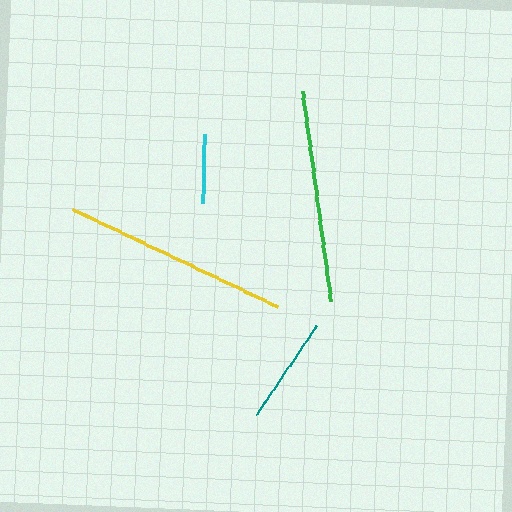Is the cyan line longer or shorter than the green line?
The green line is longer than the cyan line.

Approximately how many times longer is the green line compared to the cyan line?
The green line is approximately 3.1 times the length of the cyan line.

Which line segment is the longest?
The yellow line is the longest at approximately 227 pixels.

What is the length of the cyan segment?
The cyan segment is approximately 69 pixels long.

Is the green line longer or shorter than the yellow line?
The yellow line is longer than the green line.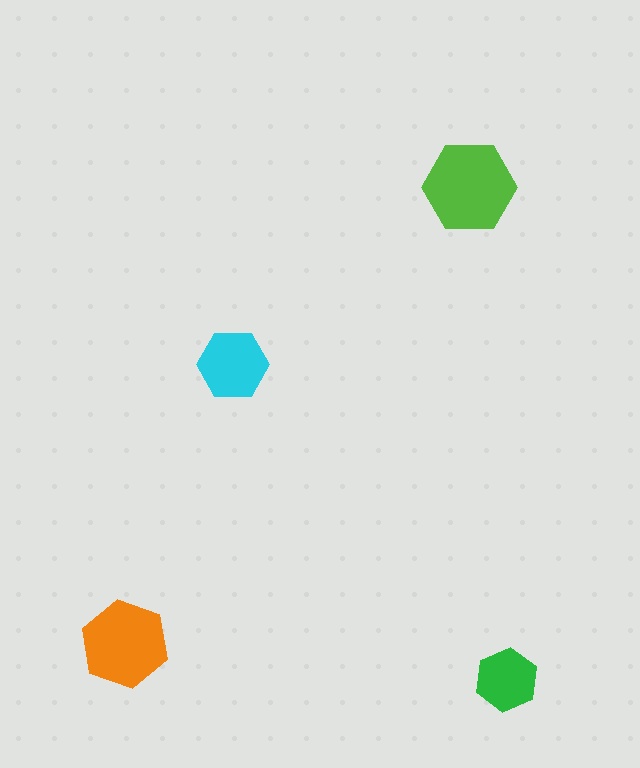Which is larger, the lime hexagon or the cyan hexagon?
The lime one.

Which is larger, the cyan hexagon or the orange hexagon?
The orange one.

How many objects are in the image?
There are 4 objects in the image.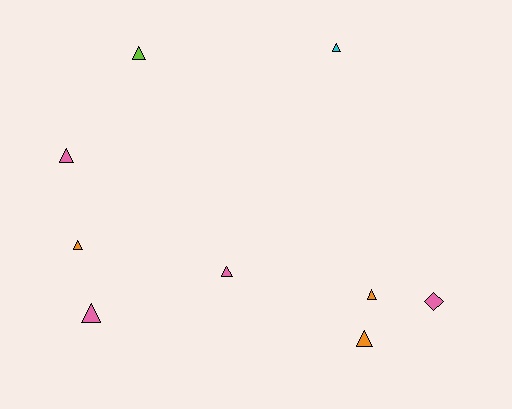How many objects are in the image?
There are 9 objects.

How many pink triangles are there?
There are 3 pink triangles.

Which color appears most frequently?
Pink, with 4 objects.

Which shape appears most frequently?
Triangle, with 8 objects.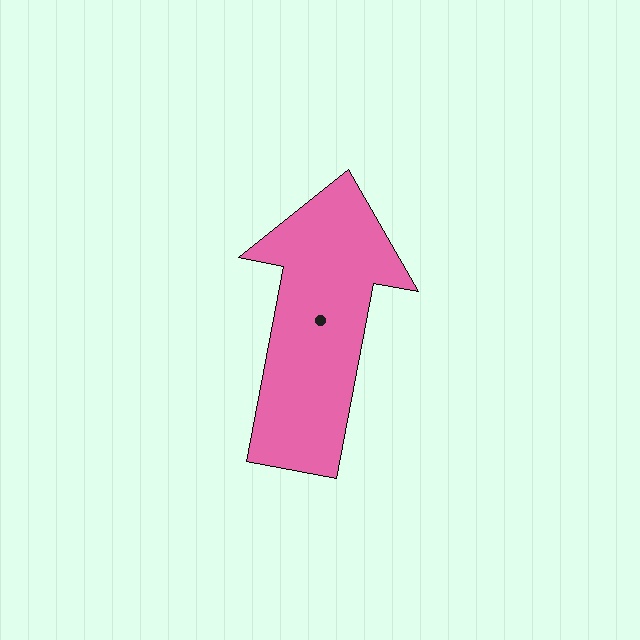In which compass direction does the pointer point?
North.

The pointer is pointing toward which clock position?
Roughly 12 o'clock.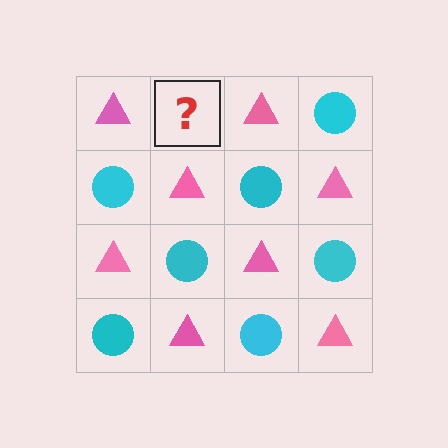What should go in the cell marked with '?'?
The missing cell should contain a cyan circle.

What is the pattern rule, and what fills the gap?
The rule is that it alternates pink triangle and cyan circle in a checkerboard pattern. The gap should be filled with a cyan circle.